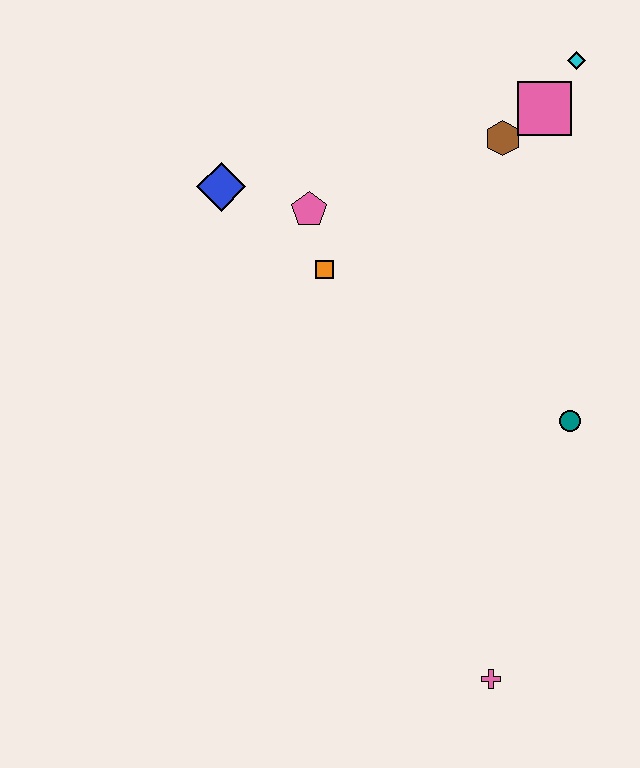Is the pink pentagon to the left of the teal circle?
Yes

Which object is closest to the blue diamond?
The pink pentagon is closest to the blue diamond.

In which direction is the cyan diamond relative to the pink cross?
The cyan diamond is above the pink cross.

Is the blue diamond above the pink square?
No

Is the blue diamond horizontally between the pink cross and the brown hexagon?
No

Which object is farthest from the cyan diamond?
The pink cross is farthest from the cyan diamond.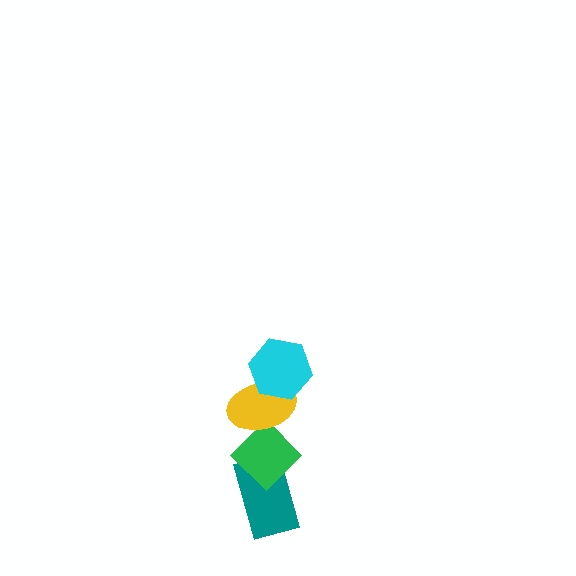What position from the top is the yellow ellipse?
The yellow ellipse is 2nd from the top.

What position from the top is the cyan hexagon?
The cyan hexagon is 1st from the top.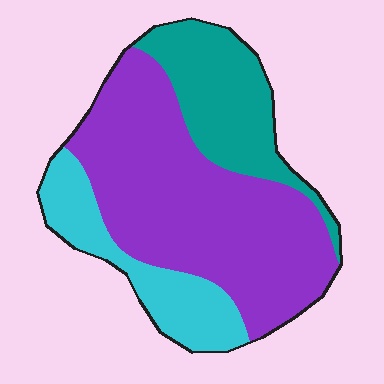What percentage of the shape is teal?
Teal takes up less than a quarter of the shape.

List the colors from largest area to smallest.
From largest to smallest: purple, teal, cyan.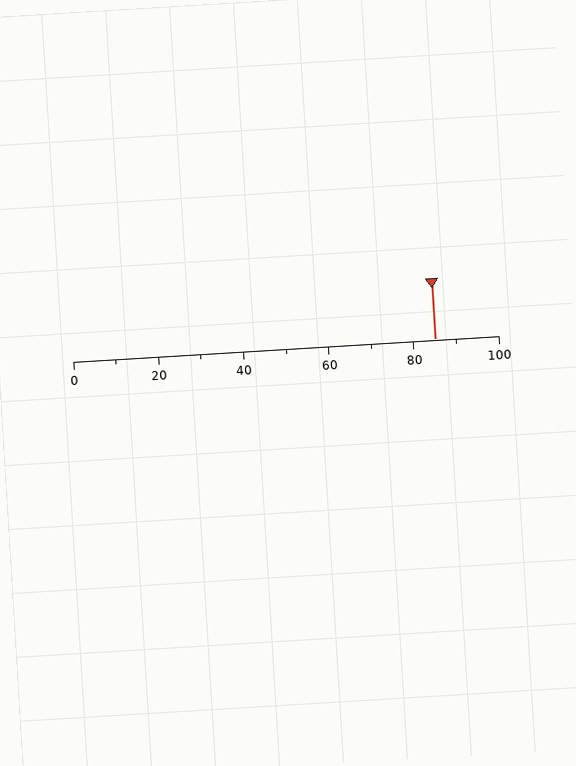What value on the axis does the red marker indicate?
The marker indicates approximately 85.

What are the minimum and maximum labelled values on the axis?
The axis runs from 0 to 100.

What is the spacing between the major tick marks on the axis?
The major ticks are spaced 20 apart.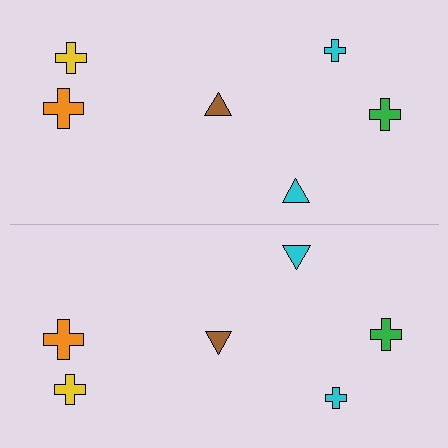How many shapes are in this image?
There are 12 shapes in this image.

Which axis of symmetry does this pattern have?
The pattern has a horizontal axis of symmetry running through the center of the image.